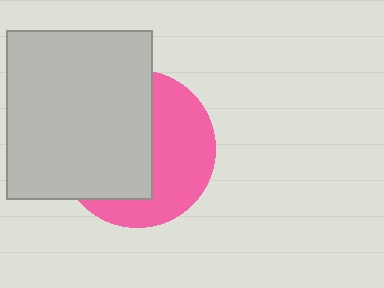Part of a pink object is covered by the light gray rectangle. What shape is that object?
It is a circle.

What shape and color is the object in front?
The object in front is a light gray rectangle.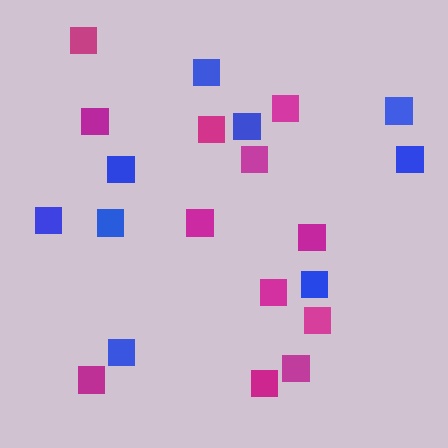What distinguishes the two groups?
There are 2 groups: one group of magenta squares (12) and one group of blue squares (9).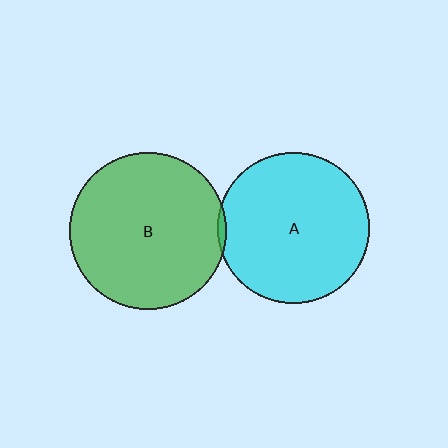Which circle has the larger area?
Circle B (green).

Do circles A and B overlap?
Yes.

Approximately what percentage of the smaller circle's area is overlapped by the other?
Approximately 5%.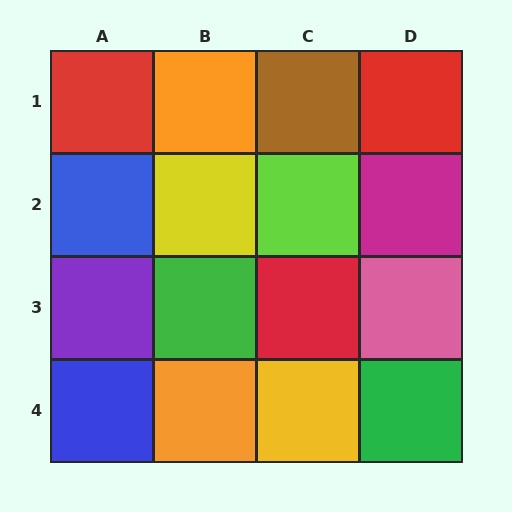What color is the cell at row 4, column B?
Orange.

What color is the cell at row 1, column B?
Orange.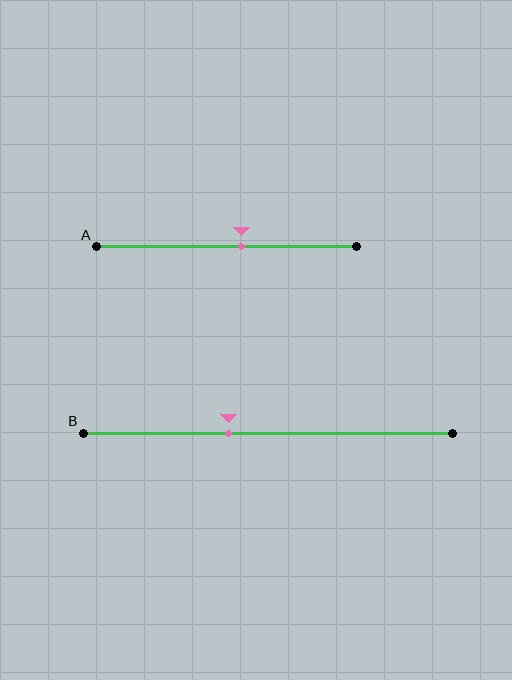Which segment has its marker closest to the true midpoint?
Segment A has its marker closest to the true midpoint.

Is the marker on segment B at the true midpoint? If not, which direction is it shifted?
No, the marker on segment B is shifted to the left by about 11% of the segment length.